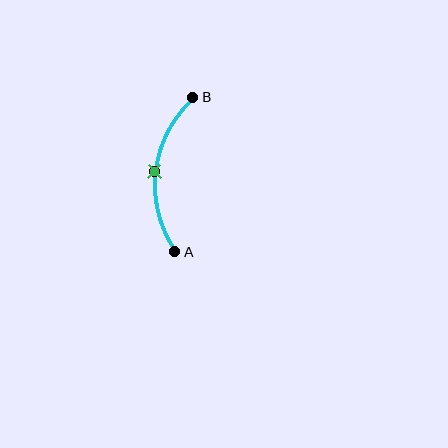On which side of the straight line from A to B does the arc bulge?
The arc bulges to the left of the straight line connecting A and B.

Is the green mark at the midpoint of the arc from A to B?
Yes. The green mark lies on the arc at equal arc-length from both A and B — it is the arc midpoint.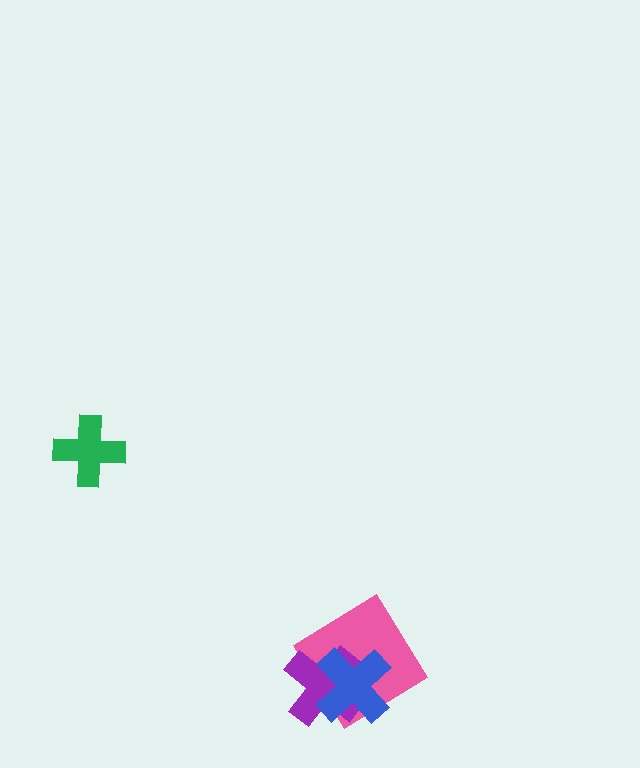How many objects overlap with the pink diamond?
2 objects overlap with the pink diamond.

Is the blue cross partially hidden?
No, no other shape covers it.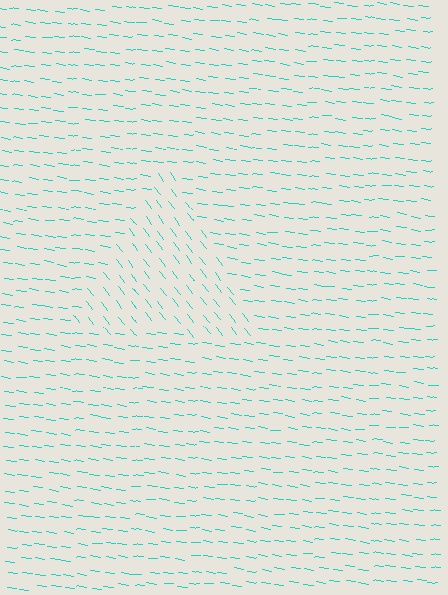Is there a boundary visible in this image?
Yes, there is a texture boundary formed by a change in line orientation.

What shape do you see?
I see a triangle.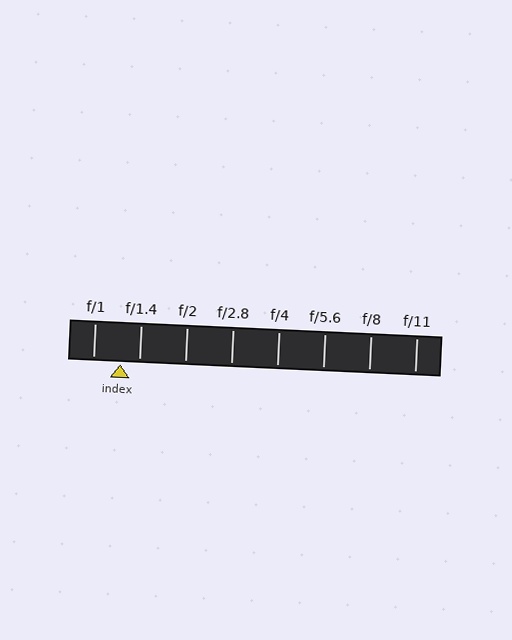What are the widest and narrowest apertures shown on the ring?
The widest aperture shown is f/1 and the narrowest is f/11.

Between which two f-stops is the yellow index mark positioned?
The index mark is between f/1 and f/1.4.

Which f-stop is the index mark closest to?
The index mark is closest to f/1.4.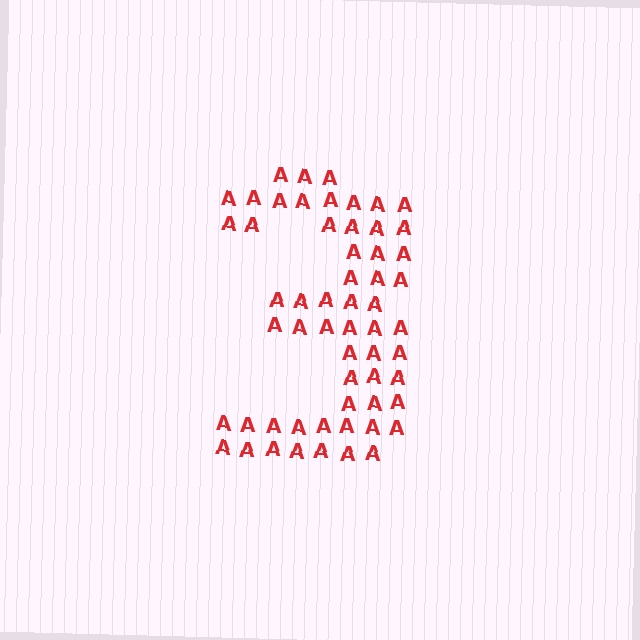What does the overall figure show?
The overall figure shows the digit 3.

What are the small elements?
The small elements are letter A's.